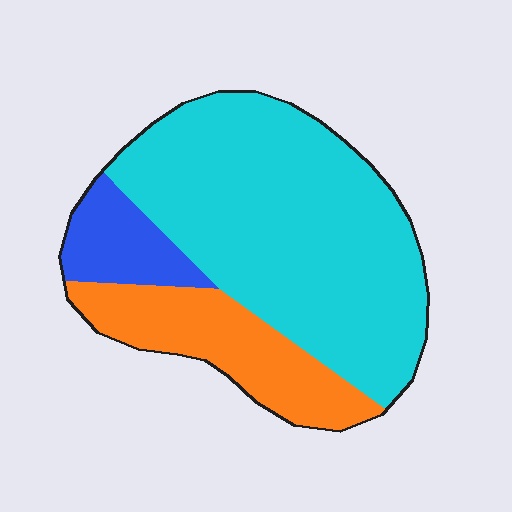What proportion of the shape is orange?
Orange takes up about one quarter (1/4) of the shape.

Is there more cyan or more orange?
Cyan.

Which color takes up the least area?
Blue, at roughly 10%.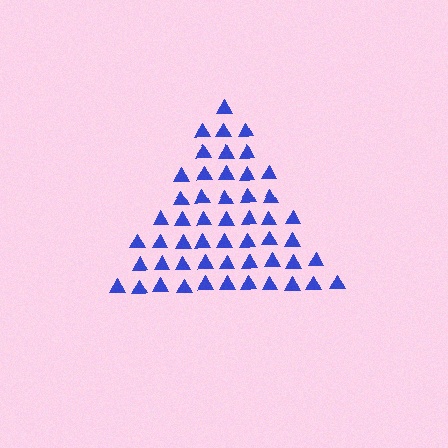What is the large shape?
The large shape is a triangle.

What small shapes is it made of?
It is made of small triangles.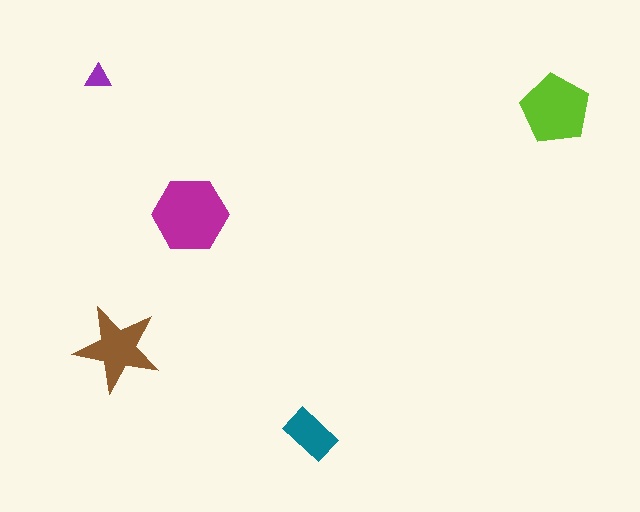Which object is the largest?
The magenta hexagon.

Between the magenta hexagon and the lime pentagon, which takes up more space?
The magenta hexagon.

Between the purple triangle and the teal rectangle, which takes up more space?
The teal rectangle.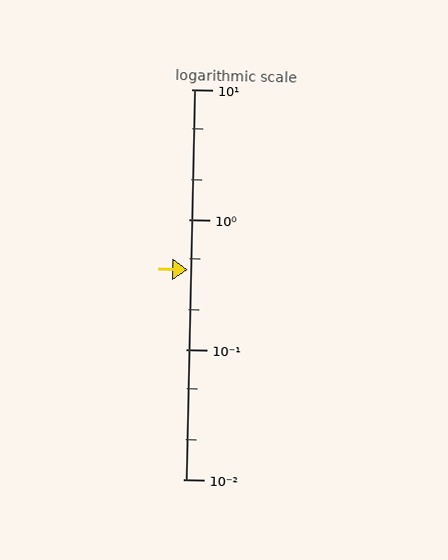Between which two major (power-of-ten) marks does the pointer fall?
The pointer is between 0.1 and 1.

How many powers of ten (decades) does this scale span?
The scale spans 3 decades, from 0.01 to 10.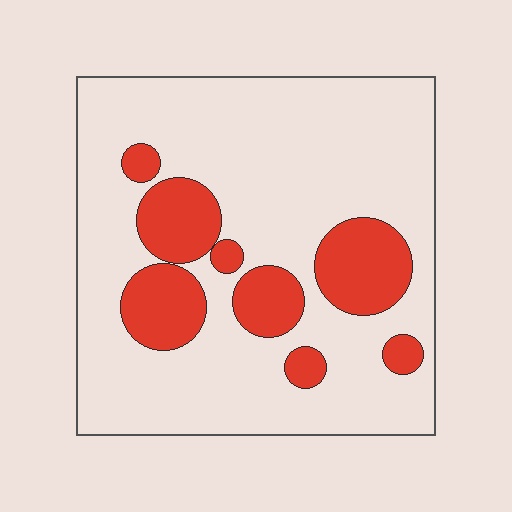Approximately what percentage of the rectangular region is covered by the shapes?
Approximately 20%.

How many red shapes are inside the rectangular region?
8.